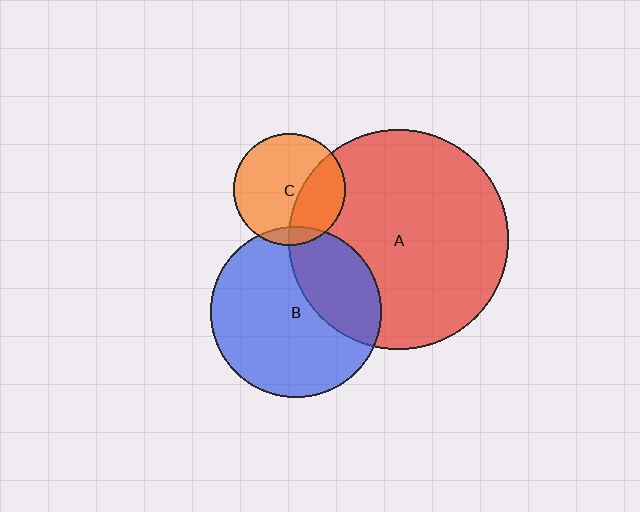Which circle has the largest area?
Circle A (red).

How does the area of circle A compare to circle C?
Approximately 3.9 times.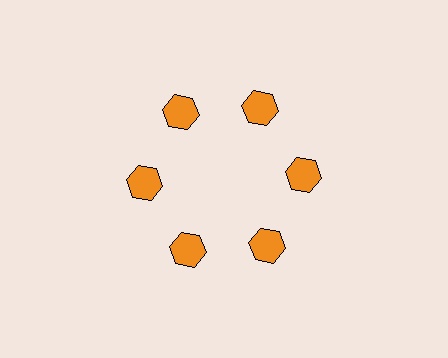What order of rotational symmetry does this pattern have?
This pattern has 6-fold rotational symmetry.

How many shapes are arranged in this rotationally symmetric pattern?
There are 6 shapes, arranged in 6 groups of 1.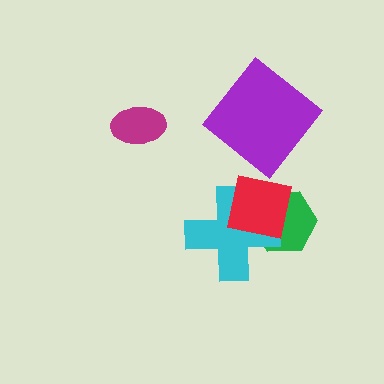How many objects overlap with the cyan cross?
2 objects overlap with the cyan cross.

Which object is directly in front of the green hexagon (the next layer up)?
The cyan cross is directly in front of the green hexagon.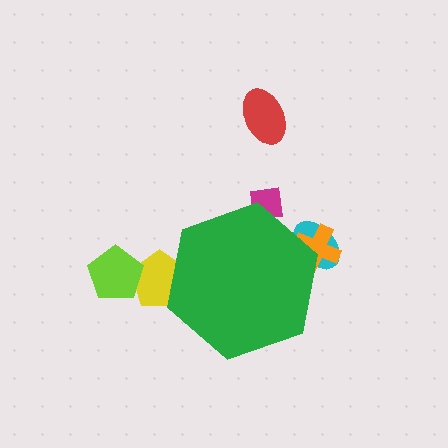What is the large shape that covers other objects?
A green hexagon.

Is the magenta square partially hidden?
Yes, the magenta square is partially hidden behind the green hexagon.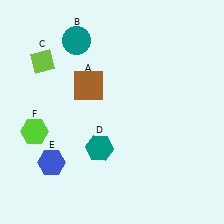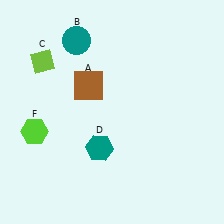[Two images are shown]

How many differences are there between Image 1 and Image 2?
There is 1 difference between the two images.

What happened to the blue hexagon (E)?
The blue hexagon (E) was removed in Image 2. It was in the bottom-left area of Image 1.